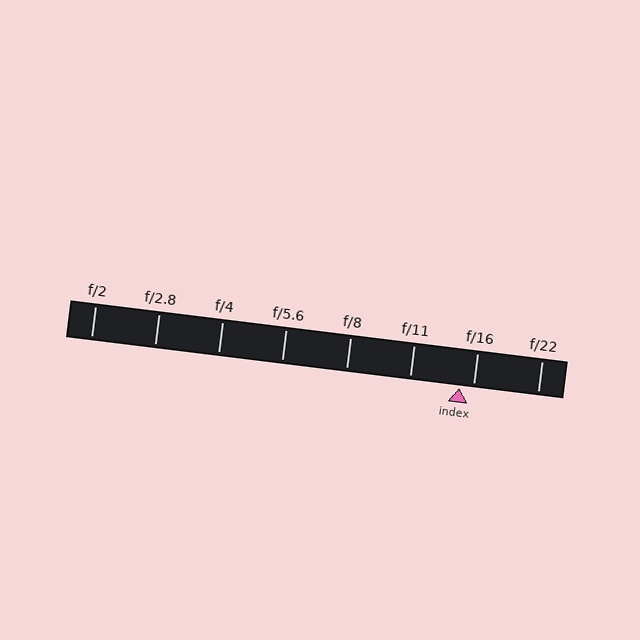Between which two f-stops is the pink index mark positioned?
The index mark is between f/11 and f/16.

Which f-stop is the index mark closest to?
The index mark is closest to f/16.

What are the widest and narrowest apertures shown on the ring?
The widest aperture shown is f/2 and the narrowest is f/22.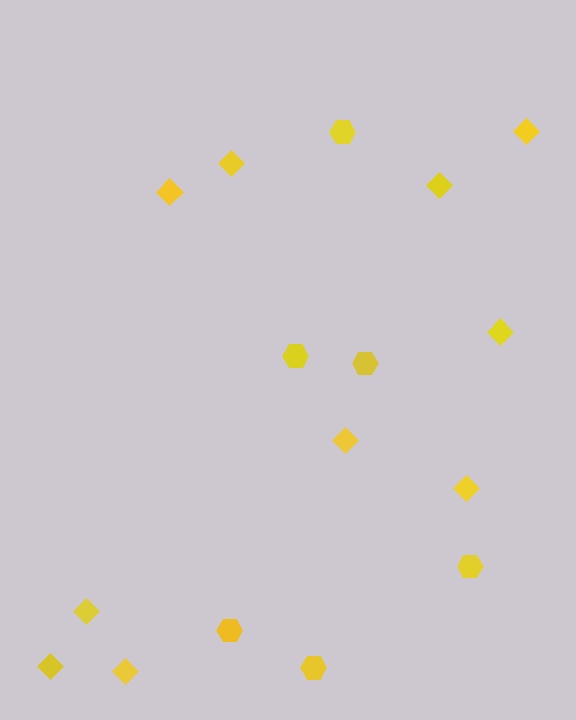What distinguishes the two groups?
There are 2 groups: one group of hexagons (6) and one group of diamonds (10).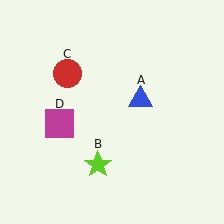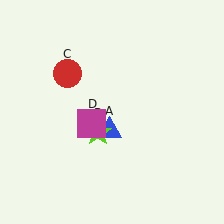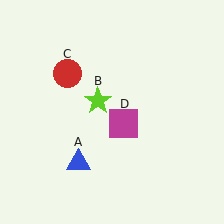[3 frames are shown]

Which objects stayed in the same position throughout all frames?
Red circle (object C) remained stationary.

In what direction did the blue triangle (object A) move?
The blue triangle (object A) moved down and to the left.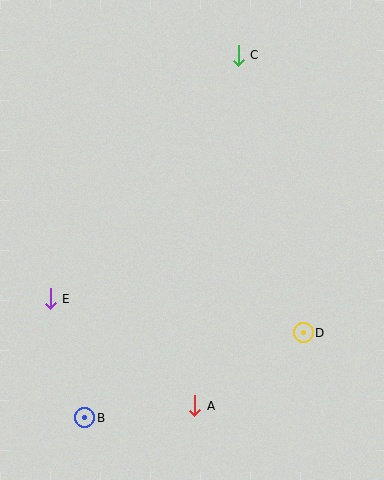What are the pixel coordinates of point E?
Point E is at (50, 299).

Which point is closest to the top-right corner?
Point C is closest to the top-right corner.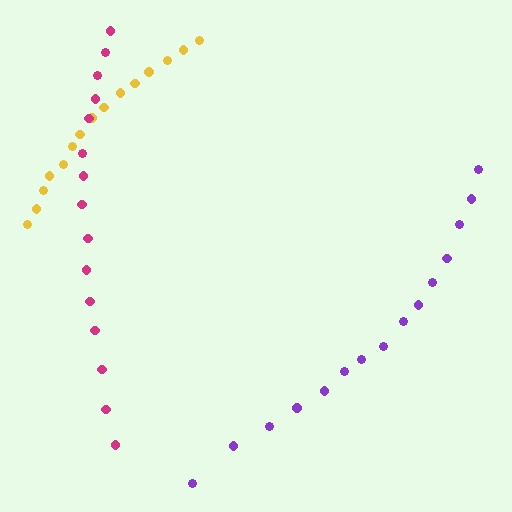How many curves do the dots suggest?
There are 3 distinct paths.